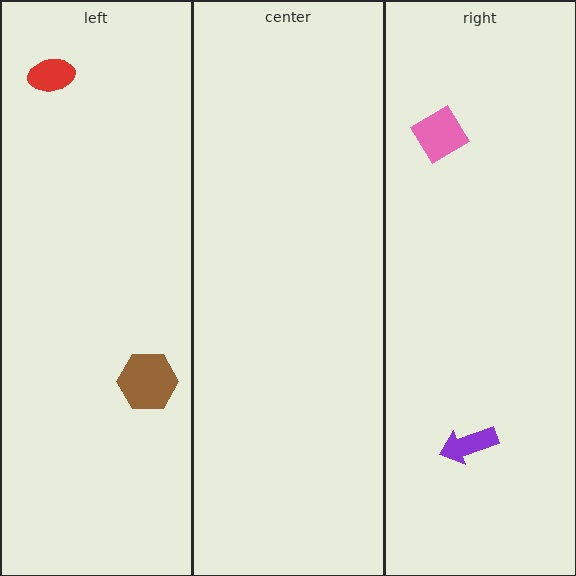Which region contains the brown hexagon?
The left region.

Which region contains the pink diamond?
The right region.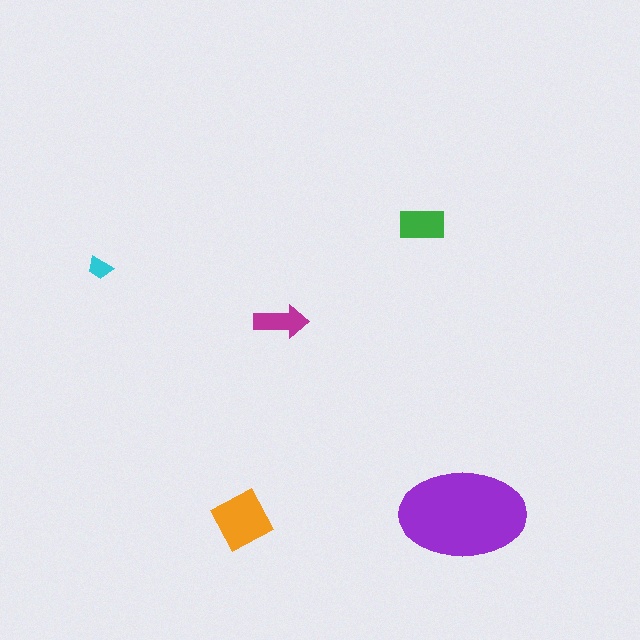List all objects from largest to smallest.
The purple ellipse, the orange square, the green rectangle, the magenta arrow, the cyan trapezoid.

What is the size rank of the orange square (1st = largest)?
2nd.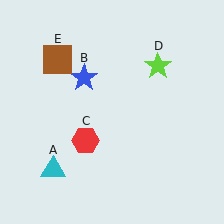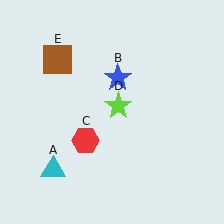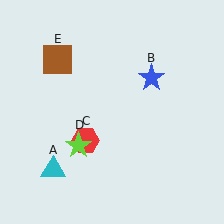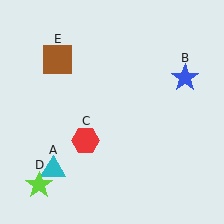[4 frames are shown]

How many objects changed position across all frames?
2 objects changed position: blue star (object B), lime star (object D).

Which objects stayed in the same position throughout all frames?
Cyan triangle (object A) and red hexagon (object C) and brown square (object E) remained stationary.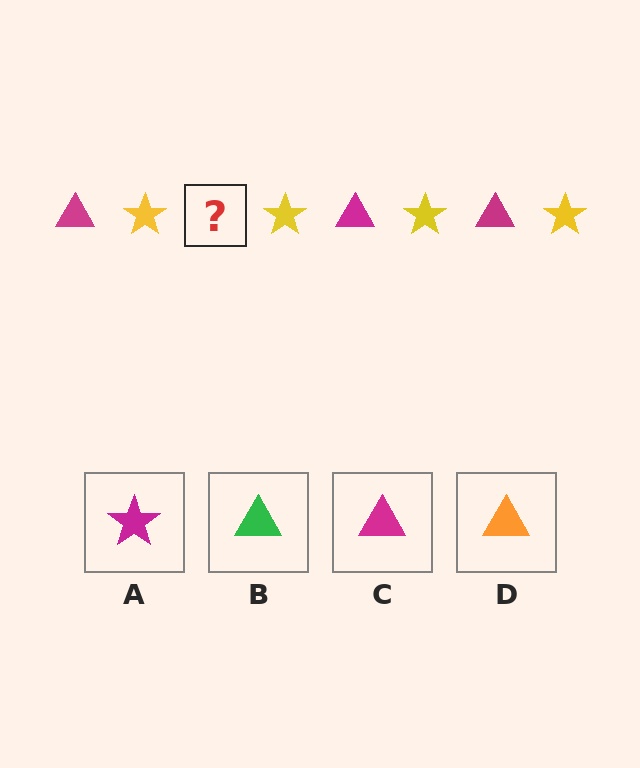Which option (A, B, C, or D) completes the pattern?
C.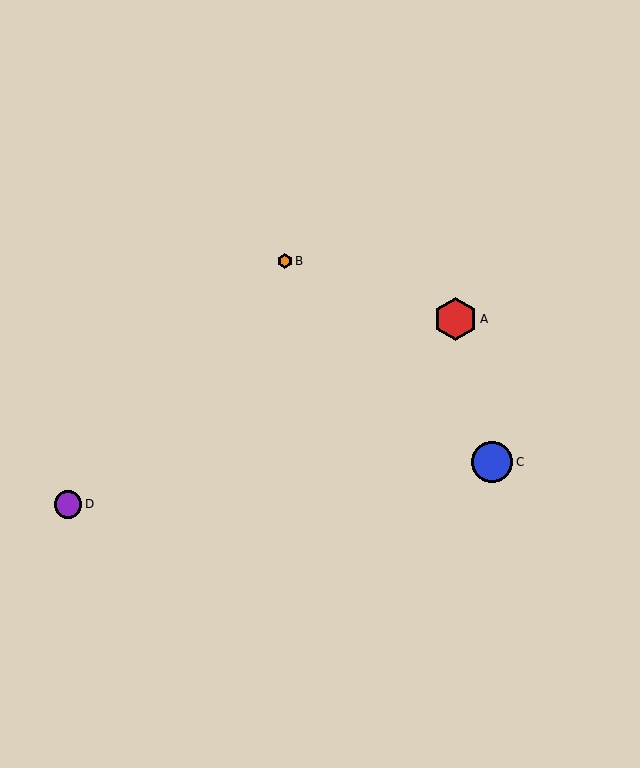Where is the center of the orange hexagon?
The center of the orange hexagon is at (285, 261).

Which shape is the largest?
The red hexagon (labeled A) is the largest.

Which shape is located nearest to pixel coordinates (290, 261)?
The orange hexagon (labeled B) at (285, 261) is nearest to that location.